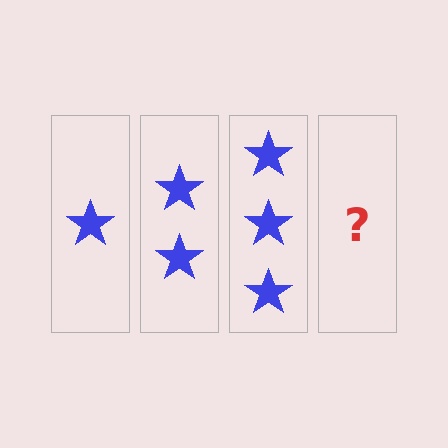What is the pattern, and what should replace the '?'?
The pattern is that each step adds one more star. The '?' should be 4 stars.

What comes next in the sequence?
The next element should be 4 stars.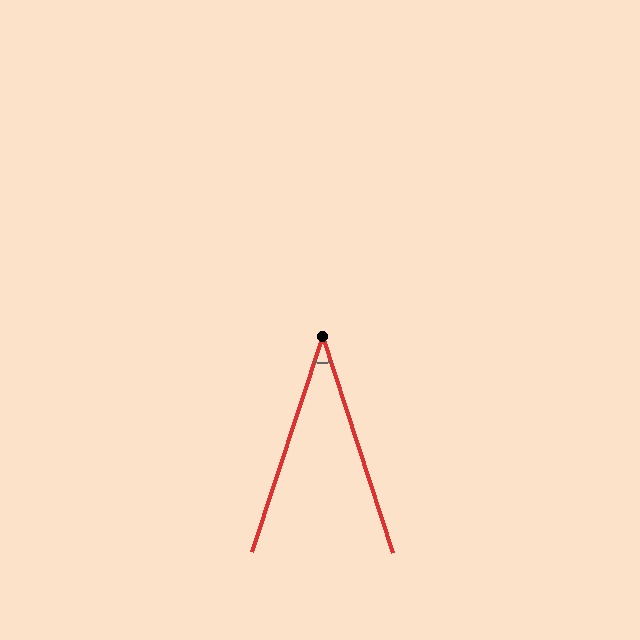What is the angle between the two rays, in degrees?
Approximately 36 degrees.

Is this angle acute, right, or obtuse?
It is acute.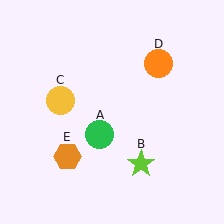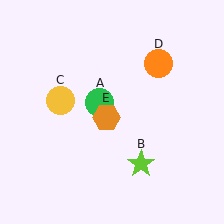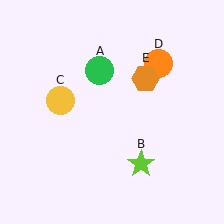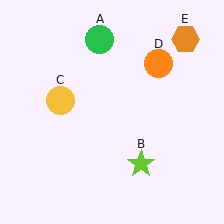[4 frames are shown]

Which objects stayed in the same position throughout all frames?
Lime star (object B) and yellow circle (object C) and orange circle (object D) remained stationary.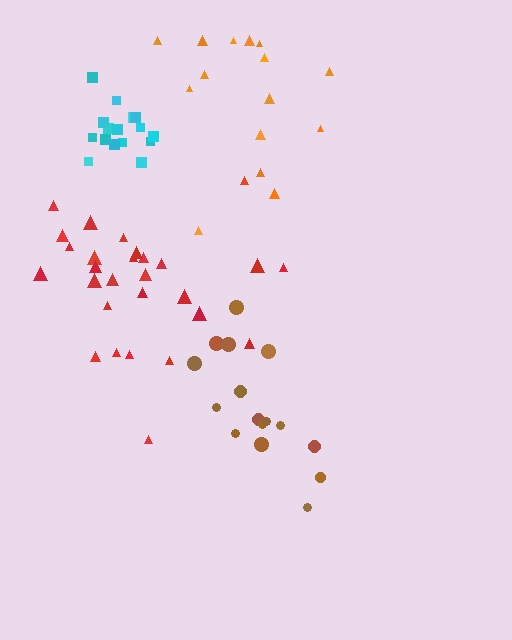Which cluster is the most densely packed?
Cyan.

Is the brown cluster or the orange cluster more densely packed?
Brown.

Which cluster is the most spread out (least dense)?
Orange.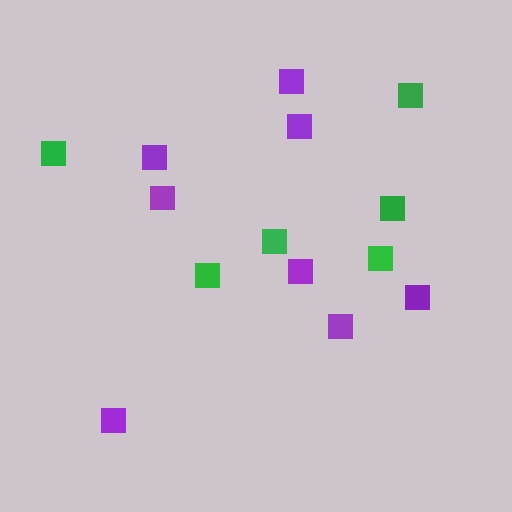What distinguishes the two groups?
There are 2 groups: one group of purple squares (8) and one group of green squares (6).